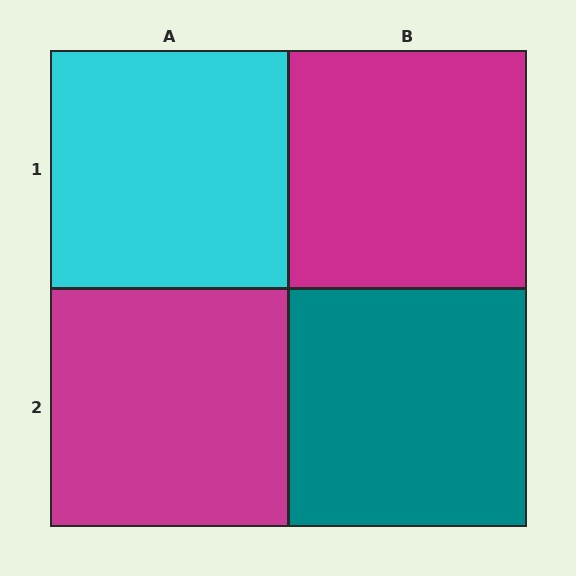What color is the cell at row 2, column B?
Teal.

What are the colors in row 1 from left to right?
Cyan, magenta.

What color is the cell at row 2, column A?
Magenta.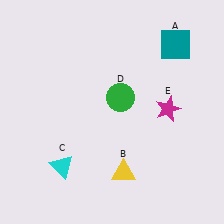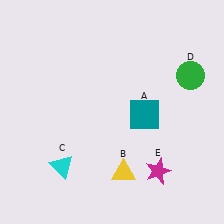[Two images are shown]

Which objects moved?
The objects that moved are: the teal square (A), the green circle (D), the magenta star (E).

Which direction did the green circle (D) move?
The green circle (D) moved right.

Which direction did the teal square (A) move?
The teal square (A) moved down.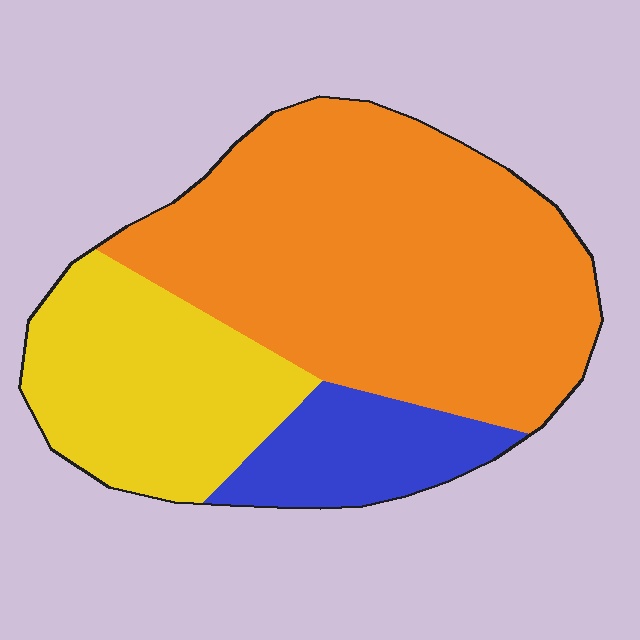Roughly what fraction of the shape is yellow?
Yellow takes up between a sixth and a third of the shape.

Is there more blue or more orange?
Orange.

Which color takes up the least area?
Blue, at roughly 15%.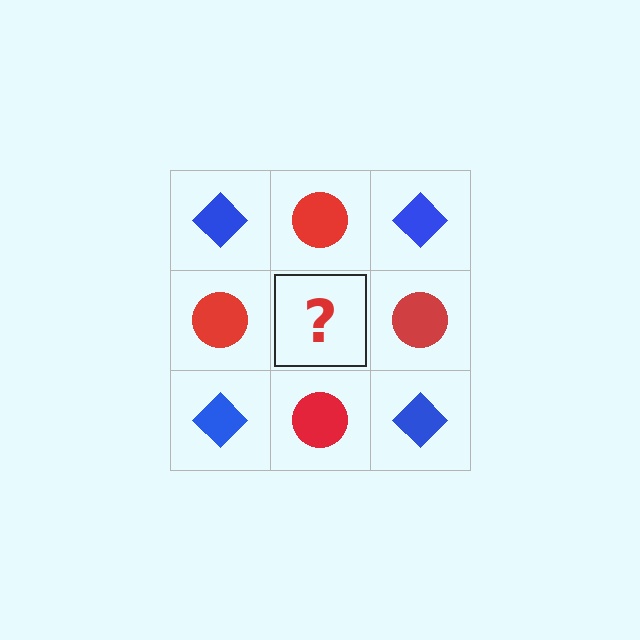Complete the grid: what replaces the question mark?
The question mark should be replaced with a blue diamond.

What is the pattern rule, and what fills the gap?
The rule is that it alternates blue diamond and red circle in a checkerboard pattern. The gap should be filled with a blue diamond.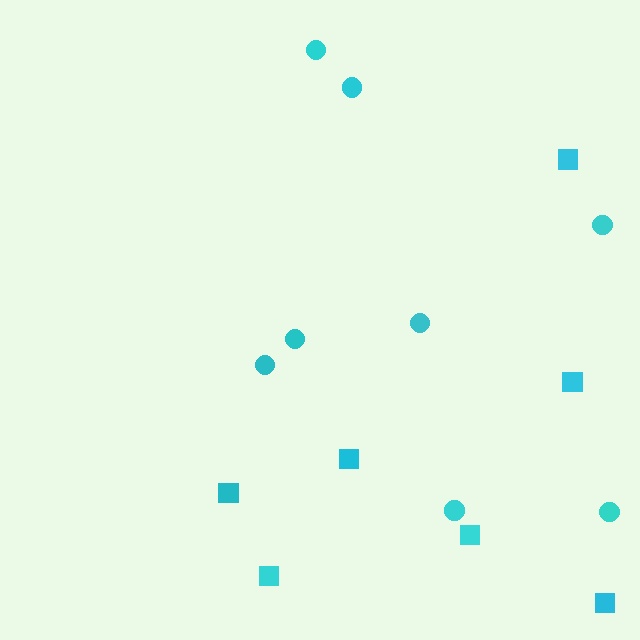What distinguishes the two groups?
There are 2 groups: one group of squares (7) and one group of circles (8).